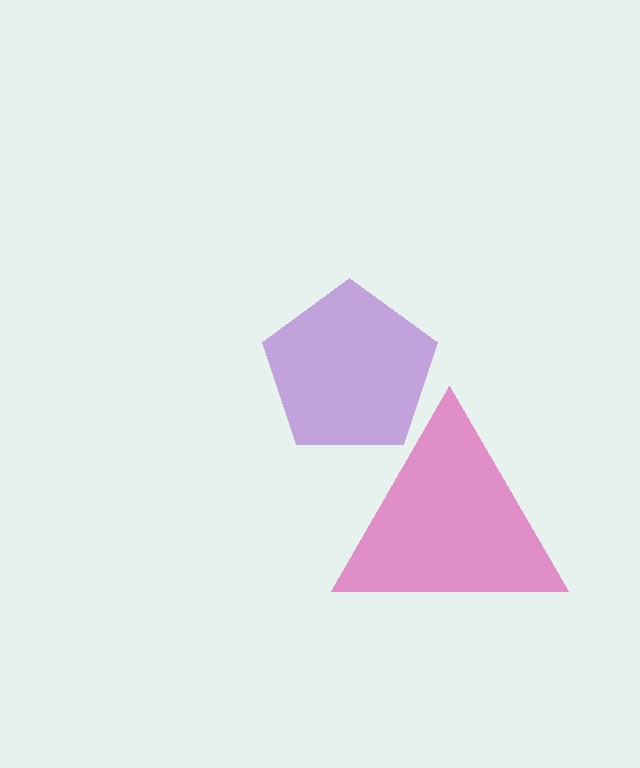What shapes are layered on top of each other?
The layered shapes are: a purple pentagon, a pink triangle.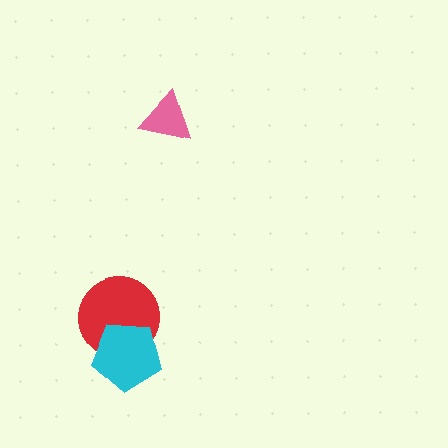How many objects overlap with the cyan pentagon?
1 object overlaps with the cyan pentagon.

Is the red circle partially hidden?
Yes, it is partially covered by another shape.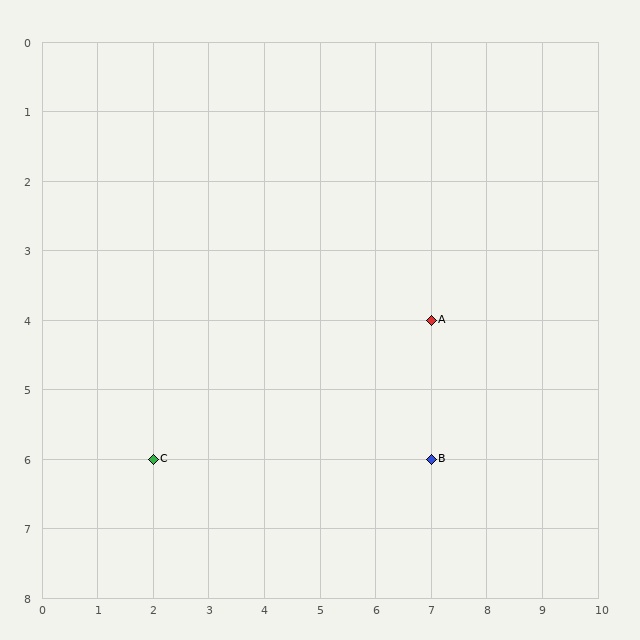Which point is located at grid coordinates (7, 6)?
Point B is at (7, 6).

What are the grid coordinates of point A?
Point A is at grid coordinates (7, 4).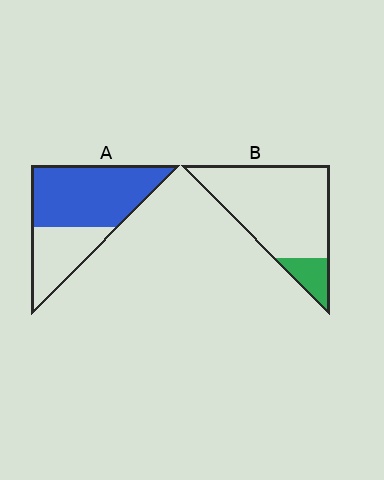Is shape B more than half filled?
No.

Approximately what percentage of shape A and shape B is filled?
A is approximately 65% and B is approximately 15%.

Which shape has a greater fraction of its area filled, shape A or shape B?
Shape A.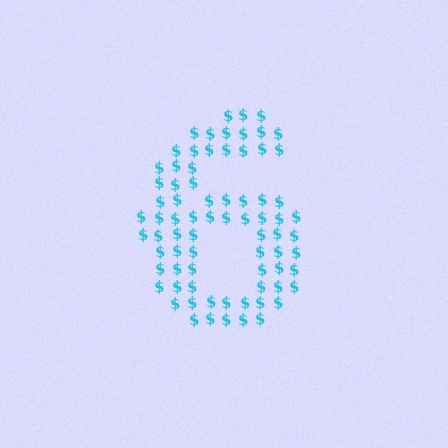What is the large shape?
The large shape is the digit 6.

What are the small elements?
The small elements are dollar signs.